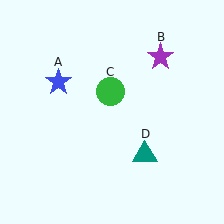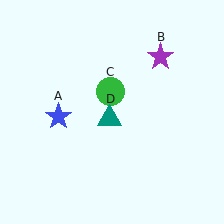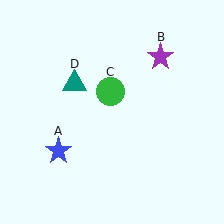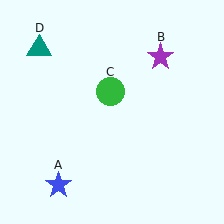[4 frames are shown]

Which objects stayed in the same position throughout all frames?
Purple star (object B) and green circle (object C) remained stationary.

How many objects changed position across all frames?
2 objects changed position: blue star (object A), teal triangle (object D).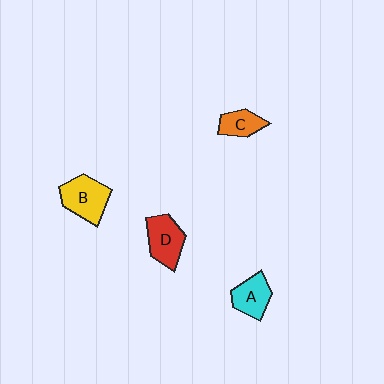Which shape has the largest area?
Shape B (yellow).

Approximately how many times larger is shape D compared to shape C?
Approximately 1.5 times.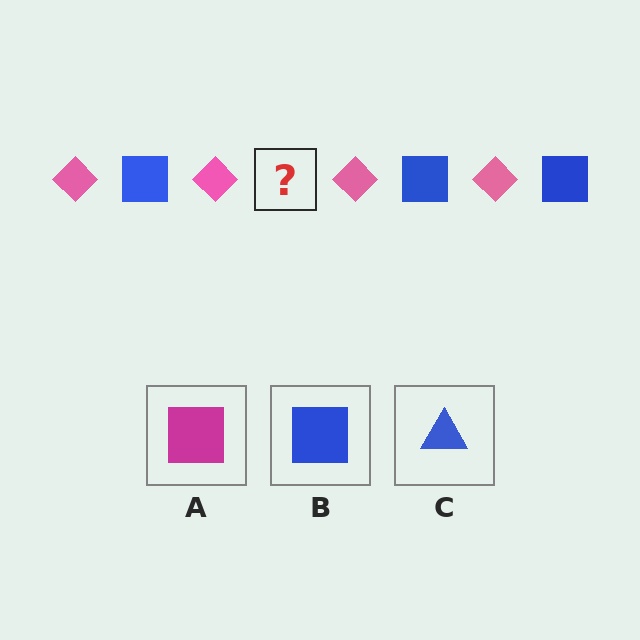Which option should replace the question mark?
Option B.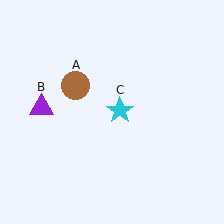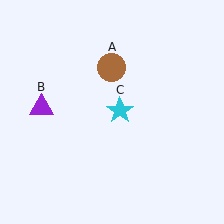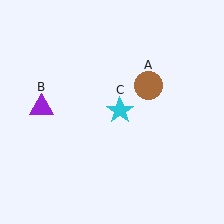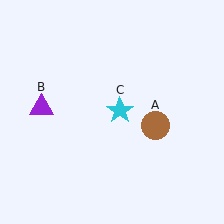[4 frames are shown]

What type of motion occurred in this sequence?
The brown circle (object A) rotated clockwise around the center of the scene.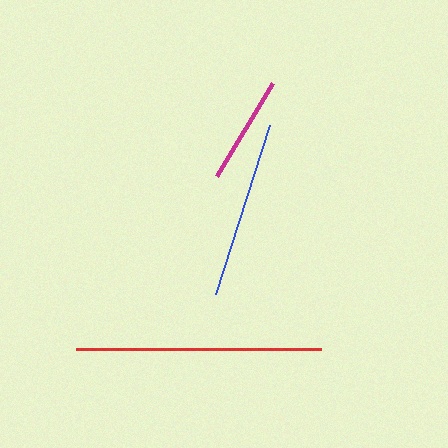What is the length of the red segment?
The red segment is approximately 245 pixels long.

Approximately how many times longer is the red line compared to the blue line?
The red line is approximately 1.4 times the length of the blue line.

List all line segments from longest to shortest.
From longest to shortest: red, blue, magenta.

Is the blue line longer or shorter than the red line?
The red line is longer than the blue line.